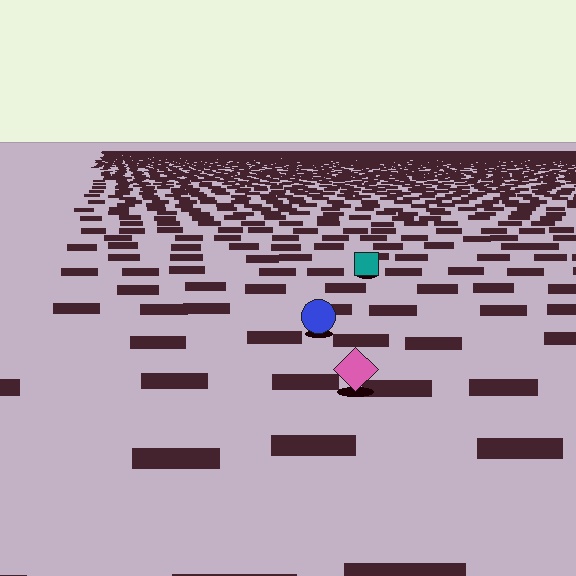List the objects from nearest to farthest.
From nearest to farthest: the pink diamond, the blue circle, the teal square.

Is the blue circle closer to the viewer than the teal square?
Yes. The blue circle is closer — you can tell from the texture gradient: the ground texture is coarser near it.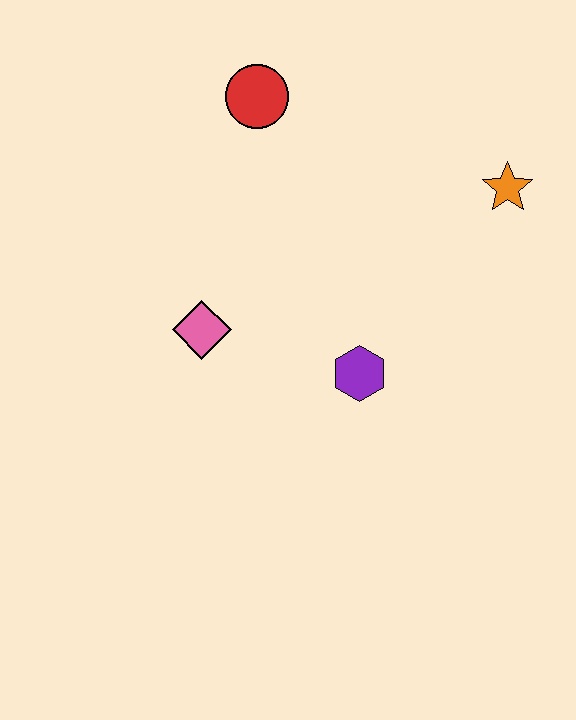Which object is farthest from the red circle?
The purple hexagon is farthest from the red circle.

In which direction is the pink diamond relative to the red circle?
The pink diamond is below the red circle.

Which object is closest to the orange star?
The purple hexagon is closest to the orange star.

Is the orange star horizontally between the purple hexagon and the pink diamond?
No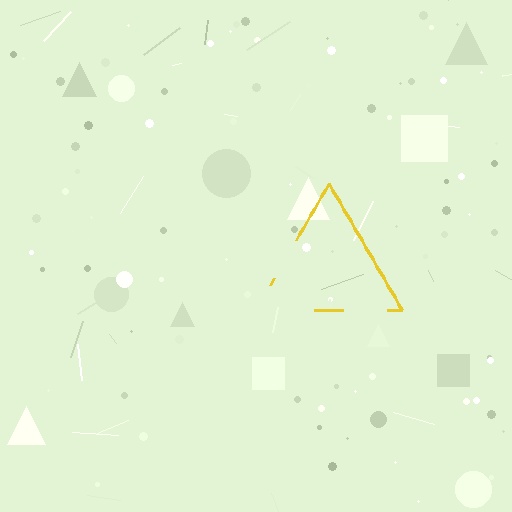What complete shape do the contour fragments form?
The contour fragments form a triangle.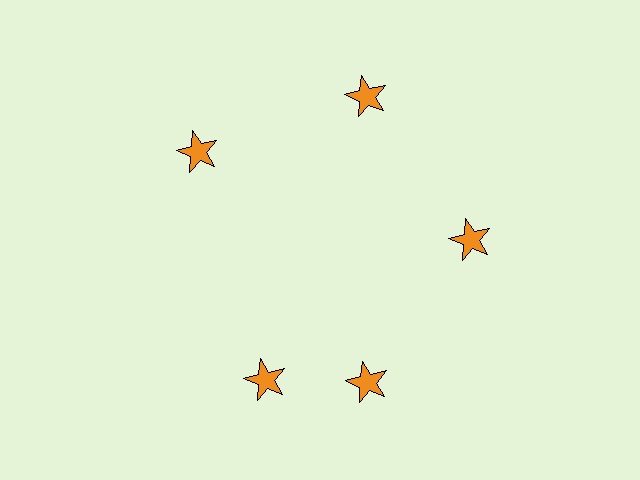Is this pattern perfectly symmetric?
No. The 5 orange stars are arranged in a ring, but one element near the 8 o'clock position is rotated out of alignment along the ring, breaking the 5-fold rotational symmetry.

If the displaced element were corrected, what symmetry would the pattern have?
It would have 5-fold rotational symmetry — the pattern would map onto itself every 72 degrees.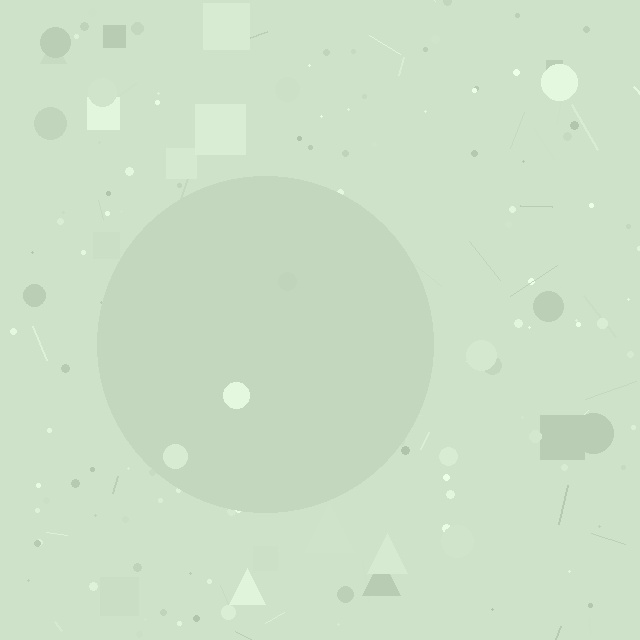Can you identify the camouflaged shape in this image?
The camouflaged shape is a circle.